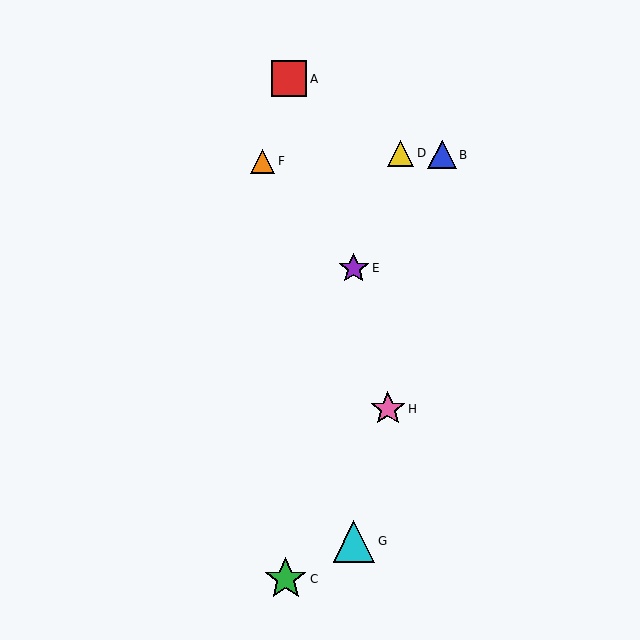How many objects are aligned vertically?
2 objects (E, G) are aligned vertically.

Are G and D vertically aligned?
No, G is at x≈354 and D is at x≈401.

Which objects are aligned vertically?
Objects E, G are aligned vertically.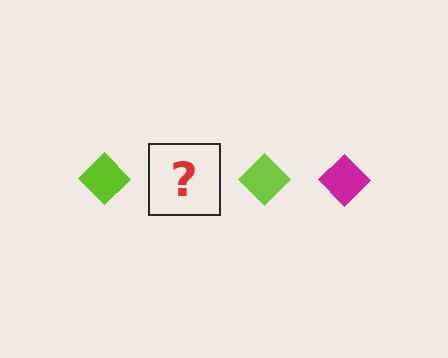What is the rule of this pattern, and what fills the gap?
The rule is that the pattern cycles through lime, magenta diamonds. The gap should be filled with a magenta diamond.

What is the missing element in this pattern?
The missing element is a magenta diamond.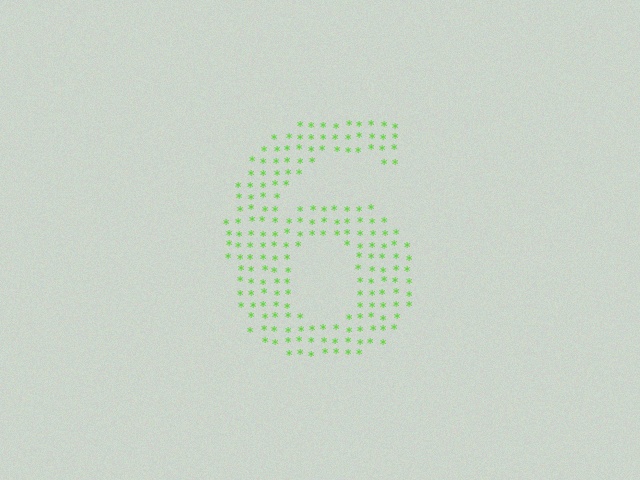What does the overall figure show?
The overall figure shows the digit 6.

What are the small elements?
The small elements are asterisks.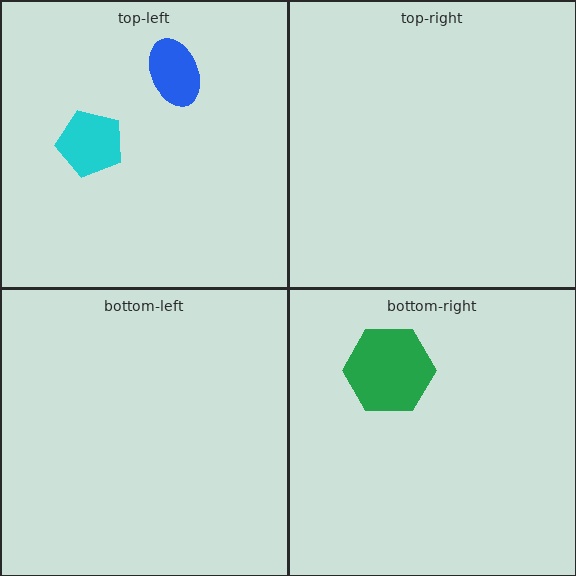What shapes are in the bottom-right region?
The green hexagon.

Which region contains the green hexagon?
The bottom-right region.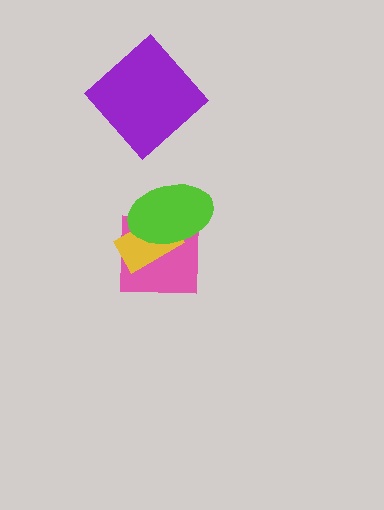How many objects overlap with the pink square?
2 objects overlap with the pink square.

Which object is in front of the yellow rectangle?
The lime ellipse is in front of the yellow rectangle.